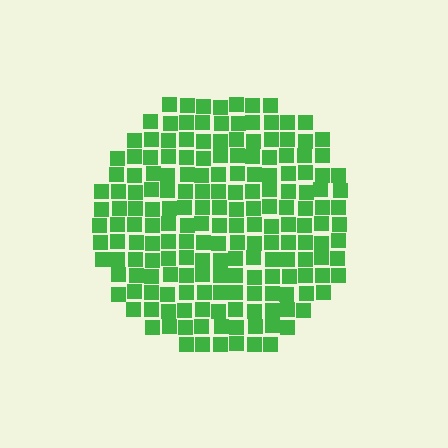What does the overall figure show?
The overall figure shows a circle.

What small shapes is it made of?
It is made of small squares.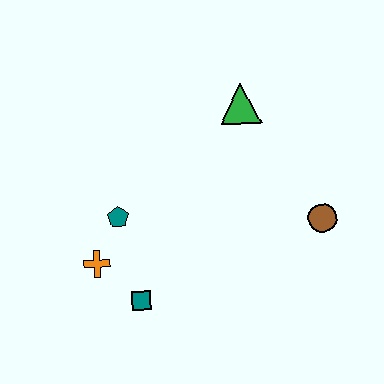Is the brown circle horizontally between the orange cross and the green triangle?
No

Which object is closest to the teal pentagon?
The orange cross is closest to the teal pentagon.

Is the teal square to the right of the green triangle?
No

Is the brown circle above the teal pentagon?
No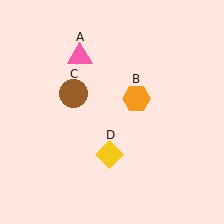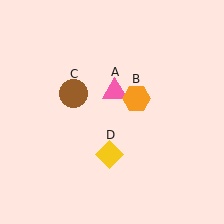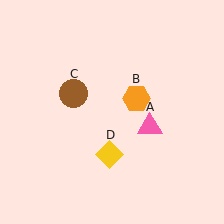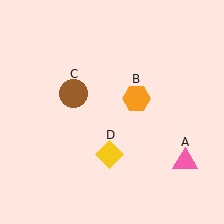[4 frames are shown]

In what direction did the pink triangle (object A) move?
The pink triangle (object A) moved down and to the right.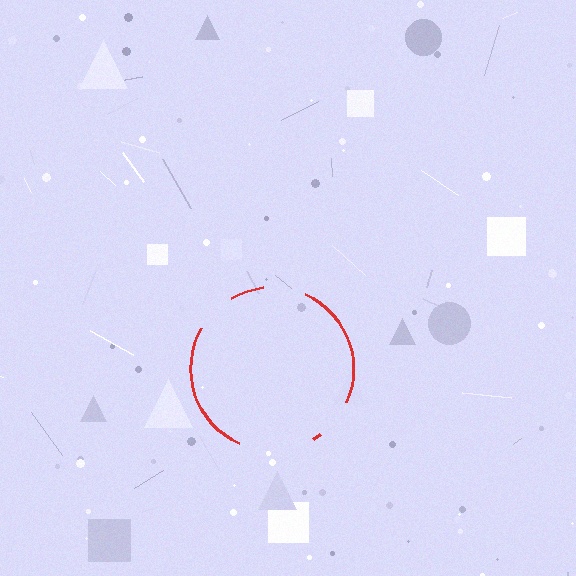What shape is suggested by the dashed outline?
The dashed outline suggests a circle.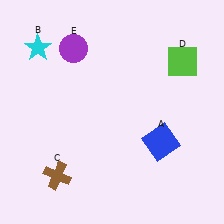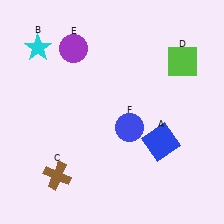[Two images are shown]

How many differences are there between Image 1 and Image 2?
There is 1 difference between the two images.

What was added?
A blue circle (F) was added in Image 2.